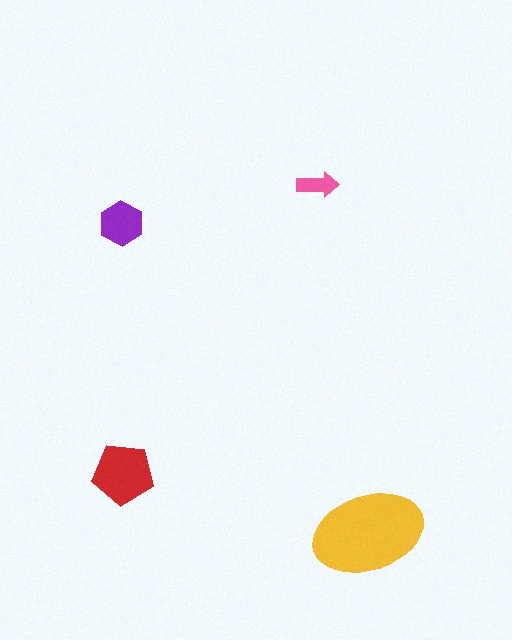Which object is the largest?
The yellow ellipse.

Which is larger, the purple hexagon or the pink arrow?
The purple hexagon.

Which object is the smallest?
The pink arrow.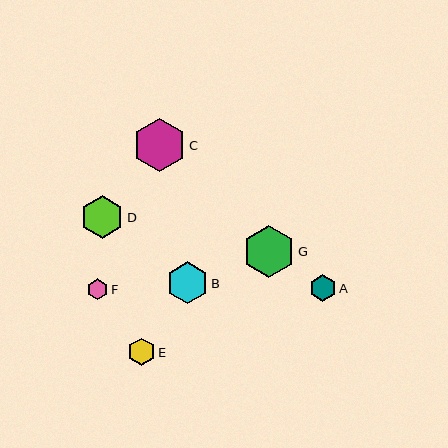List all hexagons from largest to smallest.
From largest to smallest: C, G, D, B, E, A, F.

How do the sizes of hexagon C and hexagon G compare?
Hexagon C and hexagon G are approximately the same size.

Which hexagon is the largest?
Hexagon C is the largest with a size of approximately 53 pixels.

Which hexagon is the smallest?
Hexagon F is the smallest with a size of approximately 21 pixels.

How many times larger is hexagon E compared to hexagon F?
Hexagon E is approximately 1.3 times the size of hexagon F.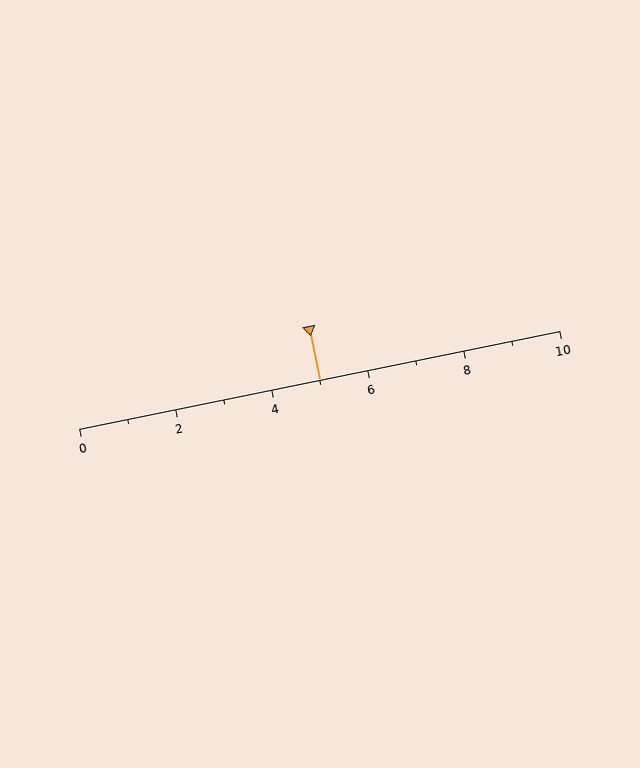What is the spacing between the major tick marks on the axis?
The major ticks are spaced 2 apart.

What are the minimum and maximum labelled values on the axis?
The axis runs from 0 to 10.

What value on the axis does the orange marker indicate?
The marker indicates approximately 5.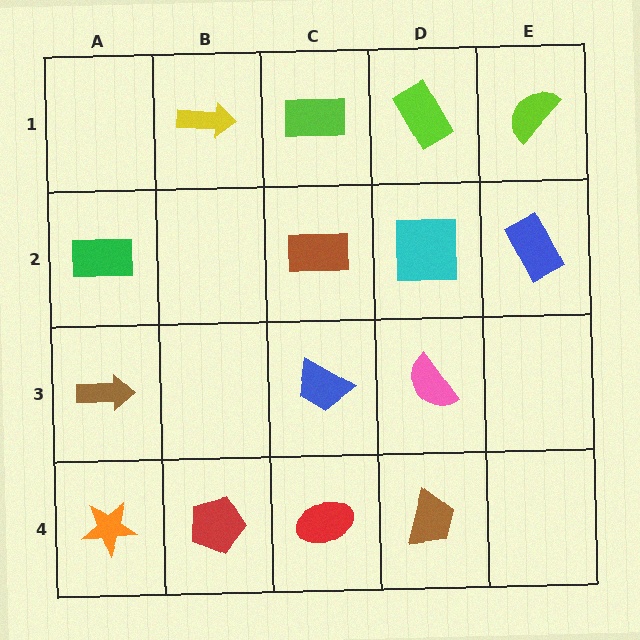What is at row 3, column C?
A blue trapezoid.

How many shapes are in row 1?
4 shapes.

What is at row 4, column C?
A red ellipse.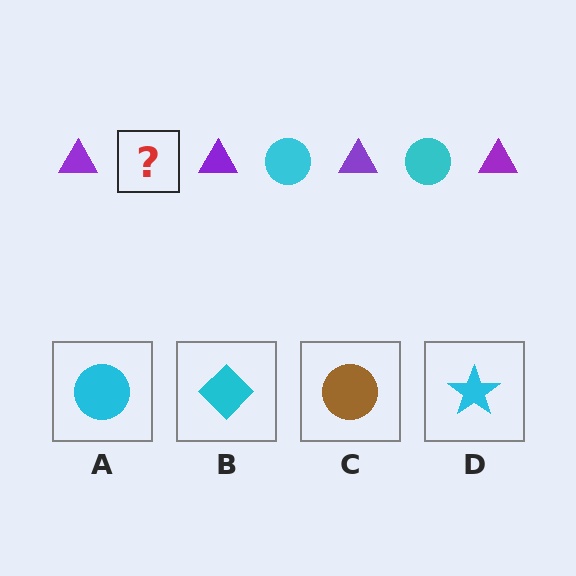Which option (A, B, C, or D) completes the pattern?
A.